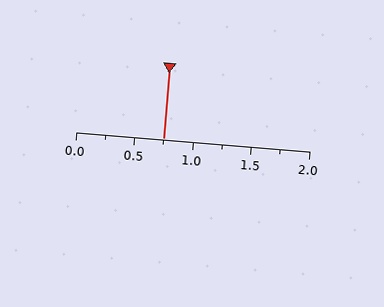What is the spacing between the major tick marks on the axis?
The major ticks are spaced 0.5 apart.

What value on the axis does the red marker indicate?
The marker indicates approximately 0.75.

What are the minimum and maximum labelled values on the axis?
The axis runs from 0.0 to 2.0.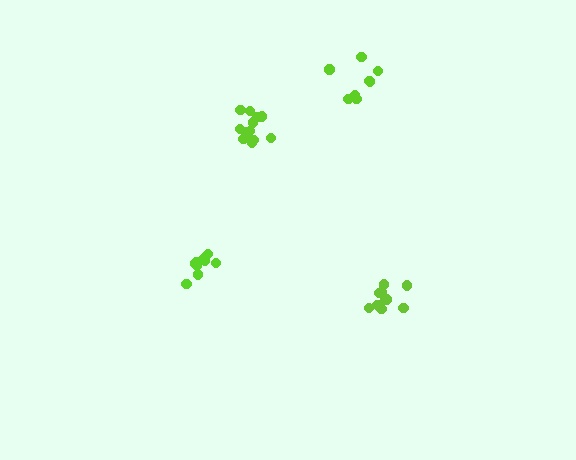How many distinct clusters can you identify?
There are 4 distinct clusters.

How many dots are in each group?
Group 1: 10 dots, Group 2: 11 dots, Group 3: 12 dots, Group 4: 8 dots (41 total).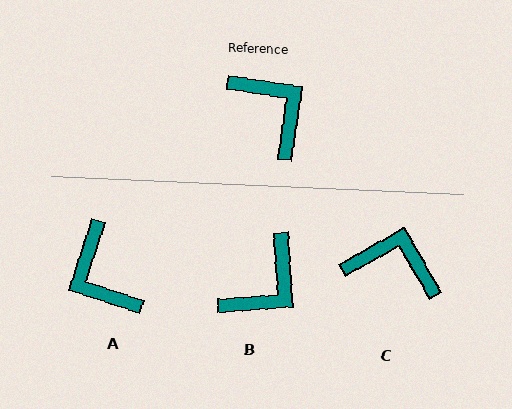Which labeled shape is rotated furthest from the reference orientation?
A, about 171 degrees away.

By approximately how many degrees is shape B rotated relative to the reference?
Approximately 77 degrees clockwise.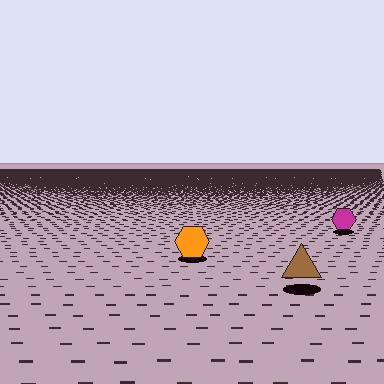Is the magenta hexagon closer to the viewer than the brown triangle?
No. The brown triangle is closer — you can tell from the texture gradient: the ground texture is coarser near it.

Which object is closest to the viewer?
The brown triangle is closest. The texture marks near it are larger and more spread out.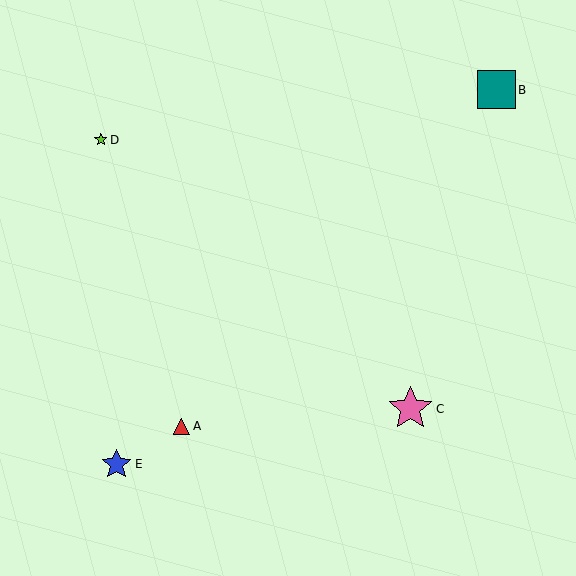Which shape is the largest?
The pink star (labeled C) is the largest.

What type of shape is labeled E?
Shape E is a blue star.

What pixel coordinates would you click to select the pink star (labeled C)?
Click at (410, 409) to select the pink star C.